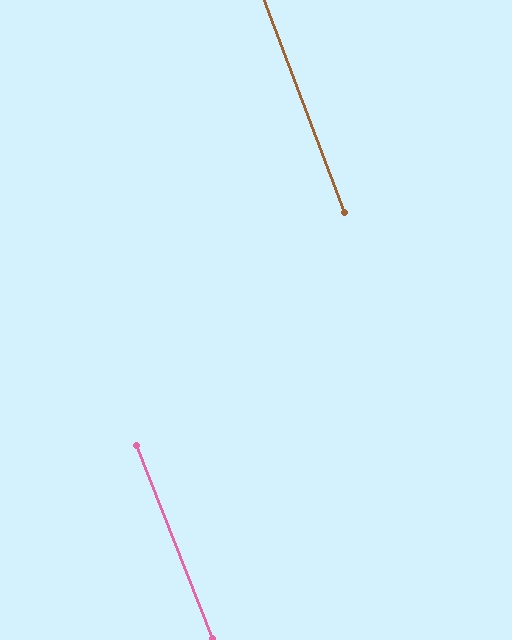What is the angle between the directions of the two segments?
Approximately 1 degree.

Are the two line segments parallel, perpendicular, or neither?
Parallel — their directions differ by only 1.0°.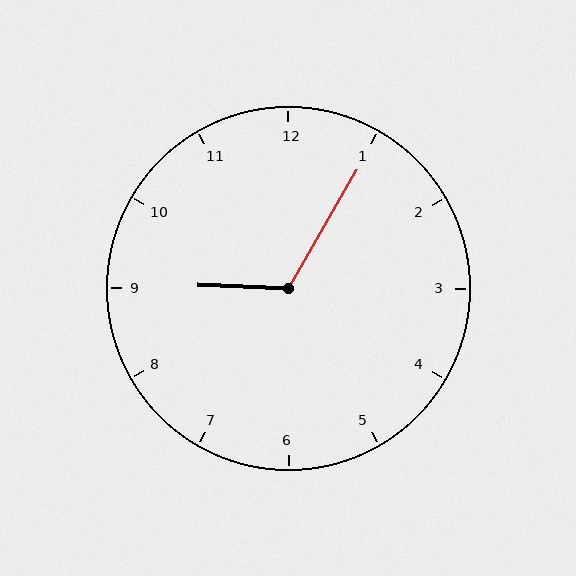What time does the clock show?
9:05.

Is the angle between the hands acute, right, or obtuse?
It is obtuse.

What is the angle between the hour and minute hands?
Approximately 118 degrees.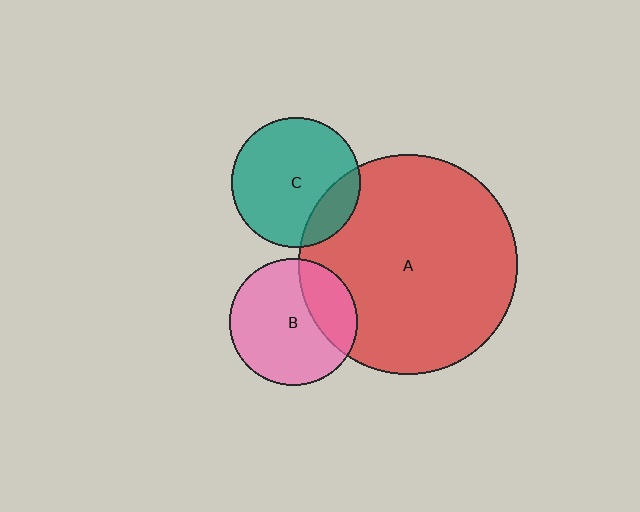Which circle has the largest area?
Circle A (red).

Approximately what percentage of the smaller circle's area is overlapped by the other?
Approximately 25%.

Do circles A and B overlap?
Yes.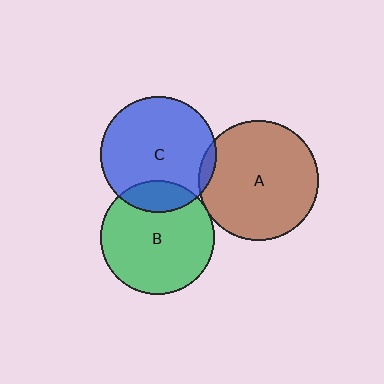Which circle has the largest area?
Circle A (brown).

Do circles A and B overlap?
Yes.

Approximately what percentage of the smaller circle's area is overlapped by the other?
Approximately 5%.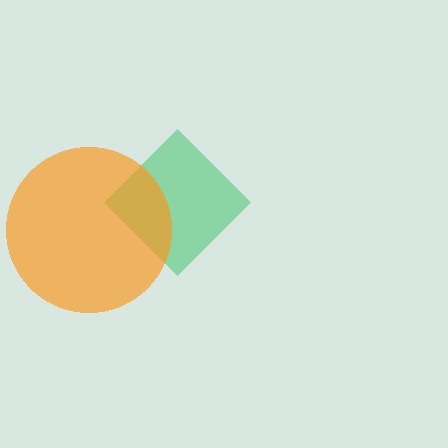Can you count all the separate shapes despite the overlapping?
Yes, there are 2 separate shapes.